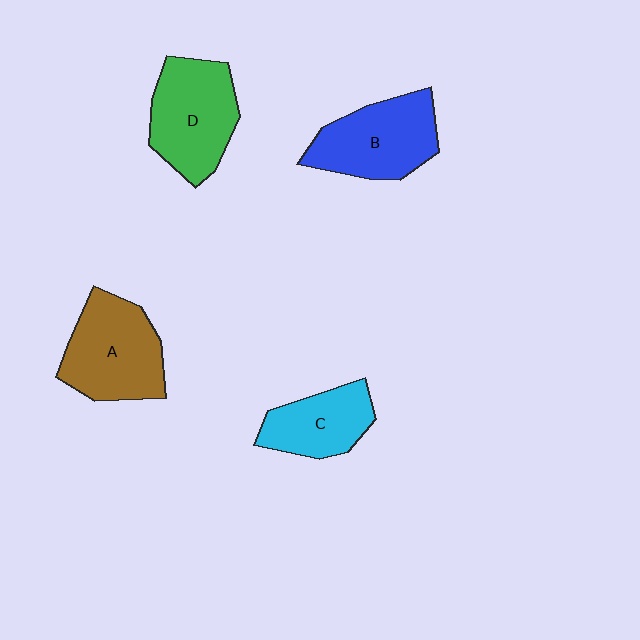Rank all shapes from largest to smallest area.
From largest to smallest: A (brown), D (green), B (blue), C (cyan).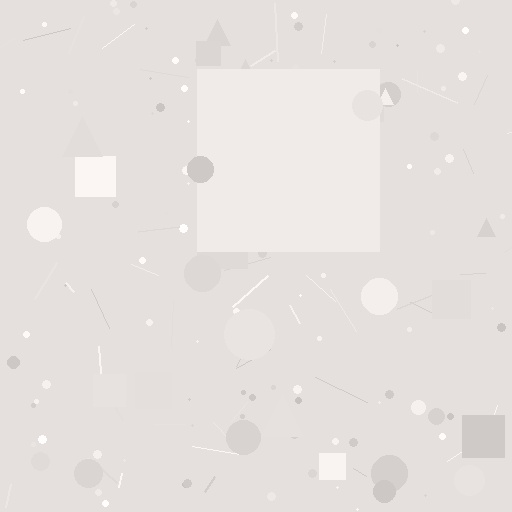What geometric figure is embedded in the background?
A square is embedded in the background.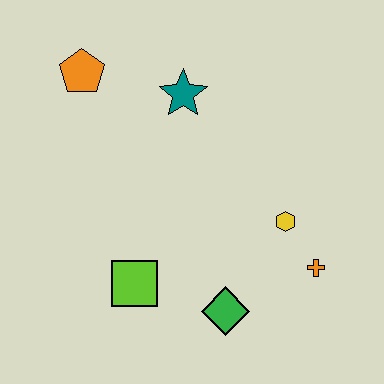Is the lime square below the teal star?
Yes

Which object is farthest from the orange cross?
The orange pentagon is farthest from the orange cross.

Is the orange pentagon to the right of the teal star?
No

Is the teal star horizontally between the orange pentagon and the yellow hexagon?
Yes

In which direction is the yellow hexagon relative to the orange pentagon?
The yellow hexagon is to the right of the orange pentagon.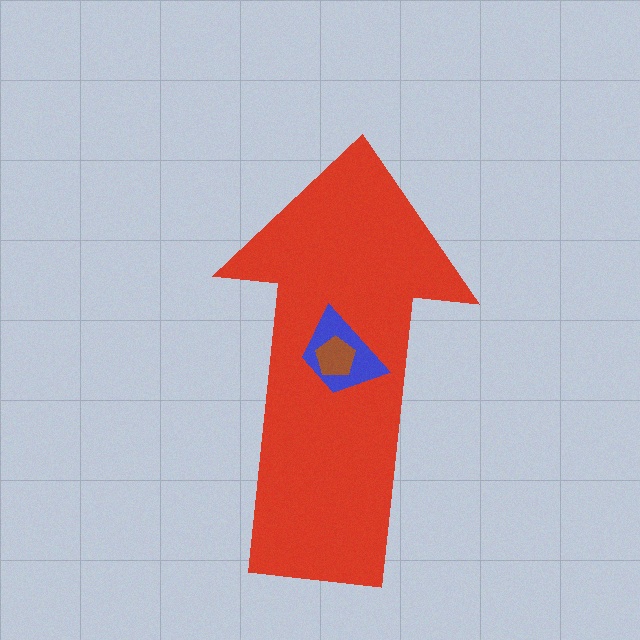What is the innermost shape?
The brown pentagon.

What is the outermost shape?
The red arrow.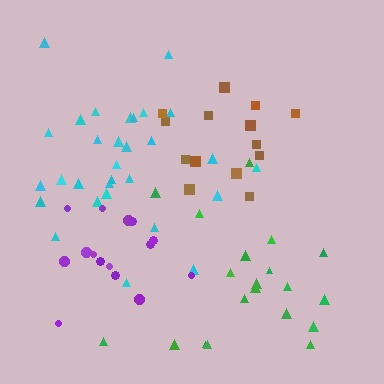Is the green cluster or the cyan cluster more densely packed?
Cyan.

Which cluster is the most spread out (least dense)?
Brown.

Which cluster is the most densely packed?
Cyan.